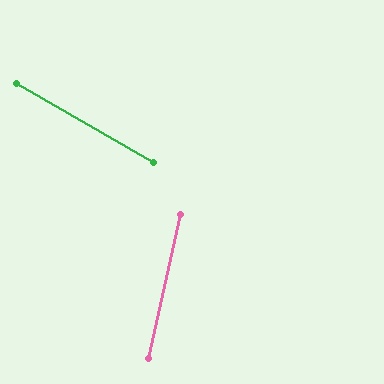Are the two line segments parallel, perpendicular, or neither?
Neither parallel nor perpendicular — they differ by about 73°.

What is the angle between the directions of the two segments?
Approximately 73 degrees.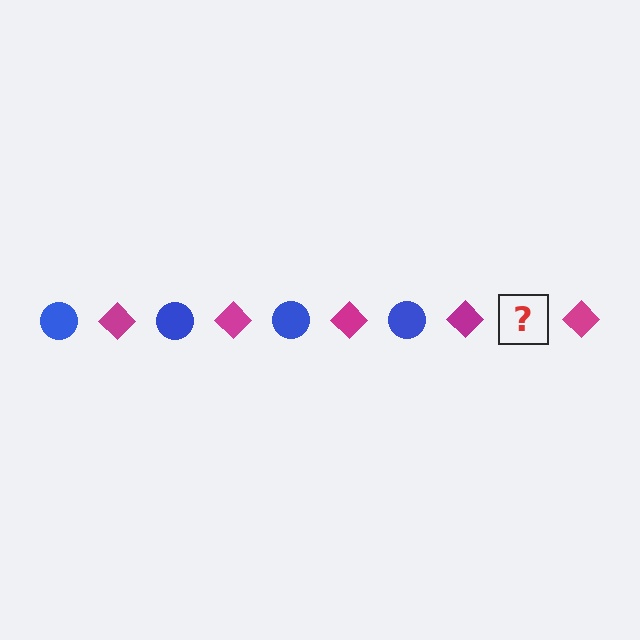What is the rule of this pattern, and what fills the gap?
The rule is that the pattern alternates between blue circle and magenta diamond. The gap should be filled with a blue circle.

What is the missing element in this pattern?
The missing element is a blue circle.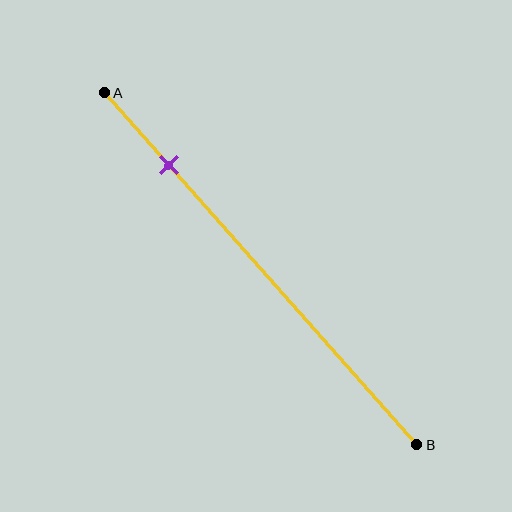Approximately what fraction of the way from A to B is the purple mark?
The purple mark is approximately 20% of the way from A to B.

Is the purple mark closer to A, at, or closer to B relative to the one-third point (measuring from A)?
The purple mark is closer to point A than the one-third point of segment AB.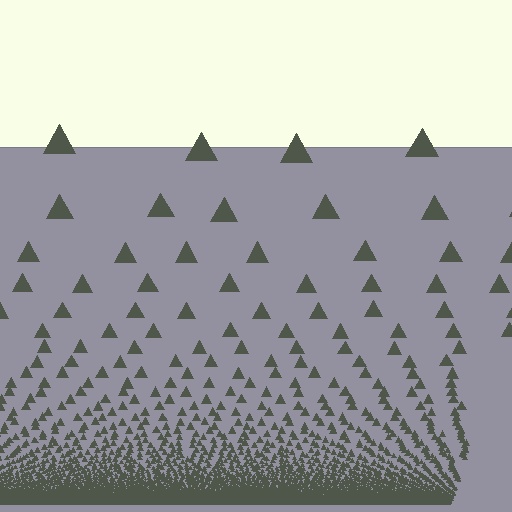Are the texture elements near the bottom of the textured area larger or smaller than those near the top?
Smaller. The gradient is inverted — elements near the bottom are smaller and denser.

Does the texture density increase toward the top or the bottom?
Density increases toward the bottom.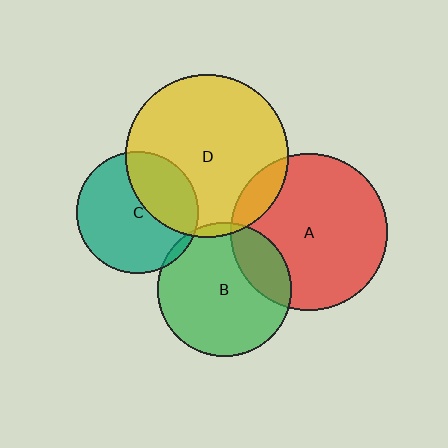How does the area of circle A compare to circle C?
Approximately 1.7 times.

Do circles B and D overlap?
Yes.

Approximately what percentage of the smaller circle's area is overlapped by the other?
Approximately 5%.